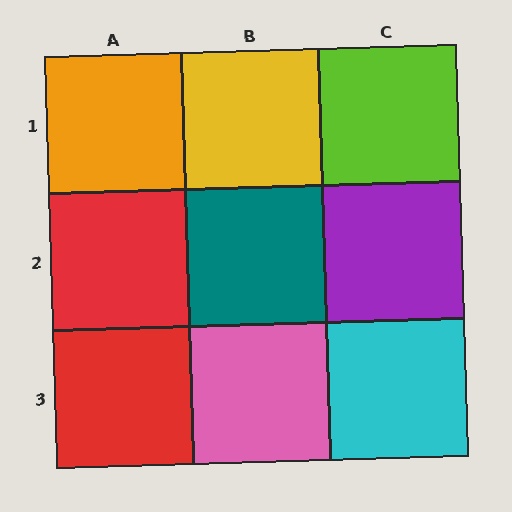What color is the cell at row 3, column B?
Pink.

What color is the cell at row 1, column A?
Orange.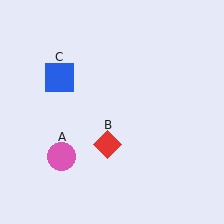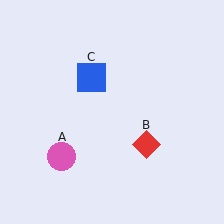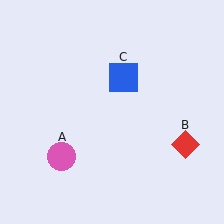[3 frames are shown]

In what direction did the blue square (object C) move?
The blue square (object C) moved right.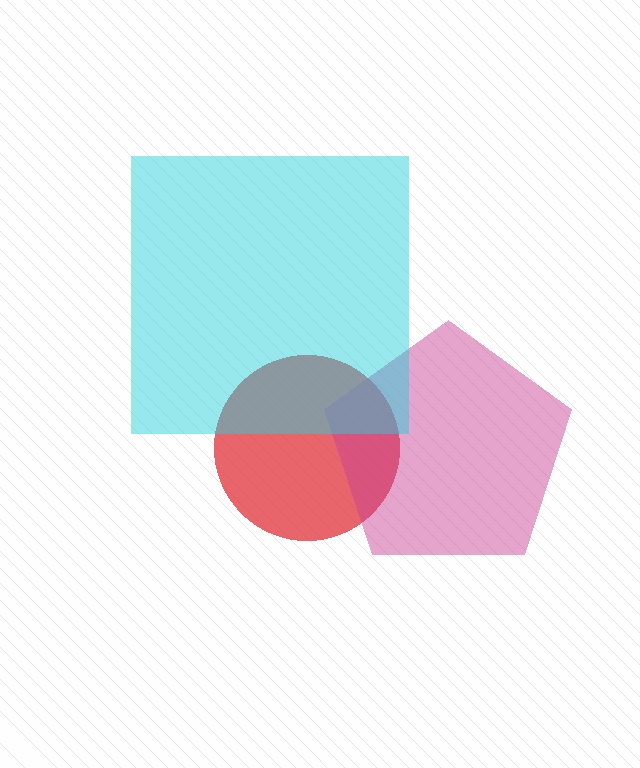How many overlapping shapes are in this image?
There are 3 overlapping shapes in the image.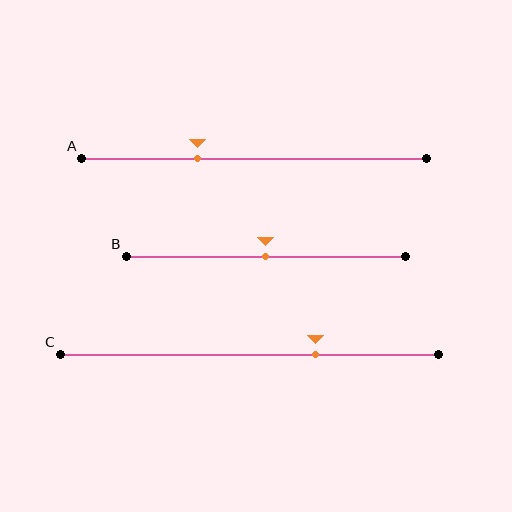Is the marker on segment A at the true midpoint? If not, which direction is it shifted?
No, the marker on segment A is shifted to the left by about 16% of the segment length.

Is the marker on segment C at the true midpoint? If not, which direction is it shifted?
No, the marker on segment C is shifted to the right by about 18% of the segment length.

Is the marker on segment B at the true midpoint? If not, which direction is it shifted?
Yes, the marker on segment B is at the true midpoint.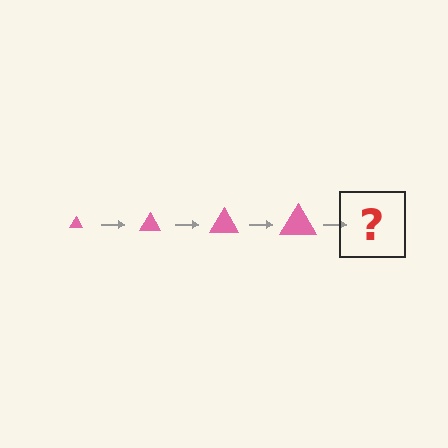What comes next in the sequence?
The next element should be a pink triangle, larger than the previous one.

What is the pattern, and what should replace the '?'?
The pattern is that the triangle gets progressively larger each step. The '?' should be a pink triangle, larger than the previous one.